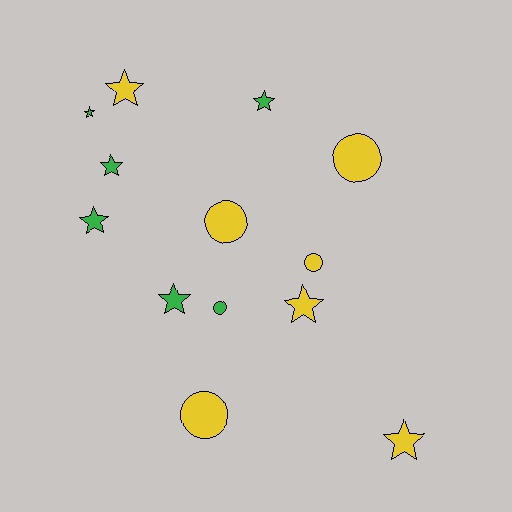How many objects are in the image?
There are 13 objects.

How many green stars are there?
There are 5 green stars.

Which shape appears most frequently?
Star, with 8 objects.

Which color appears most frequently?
Yellow, with 7 objects.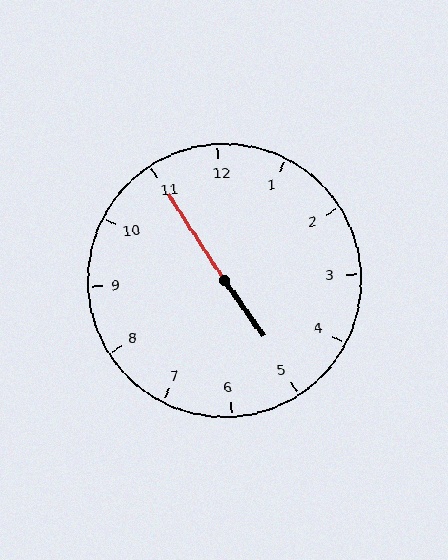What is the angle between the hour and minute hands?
Approximately 178 degrees.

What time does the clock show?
4:55.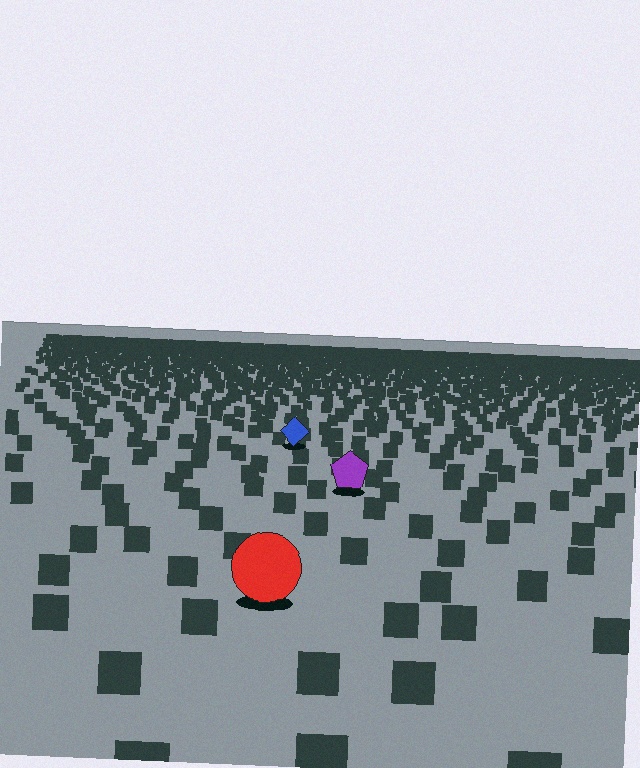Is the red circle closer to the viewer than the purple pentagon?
Yes. The red circle is closer — you can tell from the texture gradient: the ground texture is coarser near it.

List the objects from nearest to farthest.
From nearest to farthest: the red circle, the purple pentagon, the blue diamond.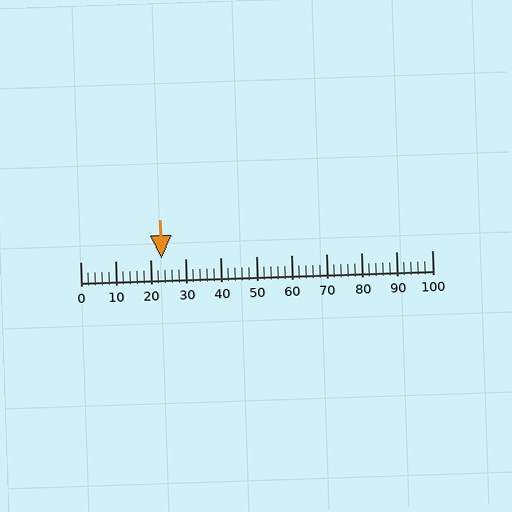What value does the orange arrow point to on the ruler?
The orange arrow points to approximately 23.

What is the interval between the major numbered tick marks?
The major tick marks are spaced 10 units apart.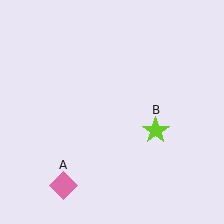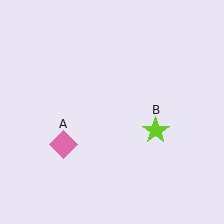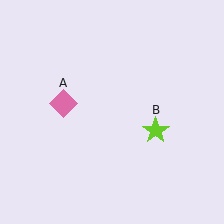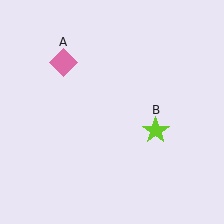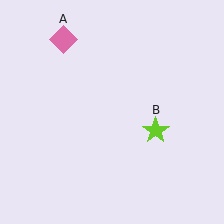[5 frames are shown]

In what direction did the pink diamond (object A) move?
The pink diamond (object A) moved up.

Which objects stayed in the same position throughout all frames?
Lime star (object B) remained stationary.